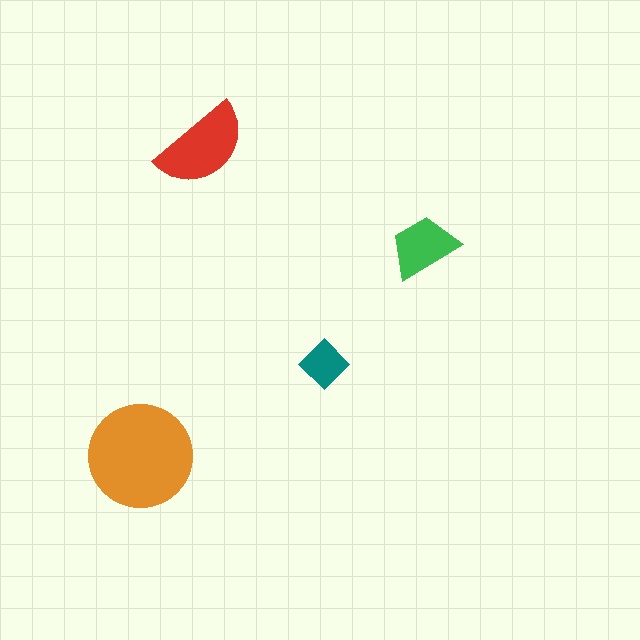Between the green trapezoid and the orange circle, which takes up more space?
The orange circle.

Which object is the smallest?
The teal diamond.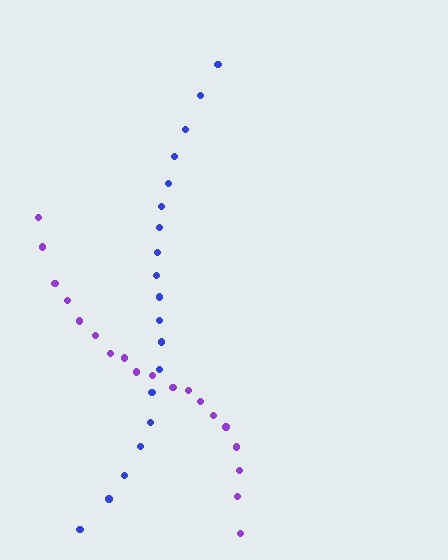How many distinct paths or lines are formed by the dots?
There are 2 distinct paths.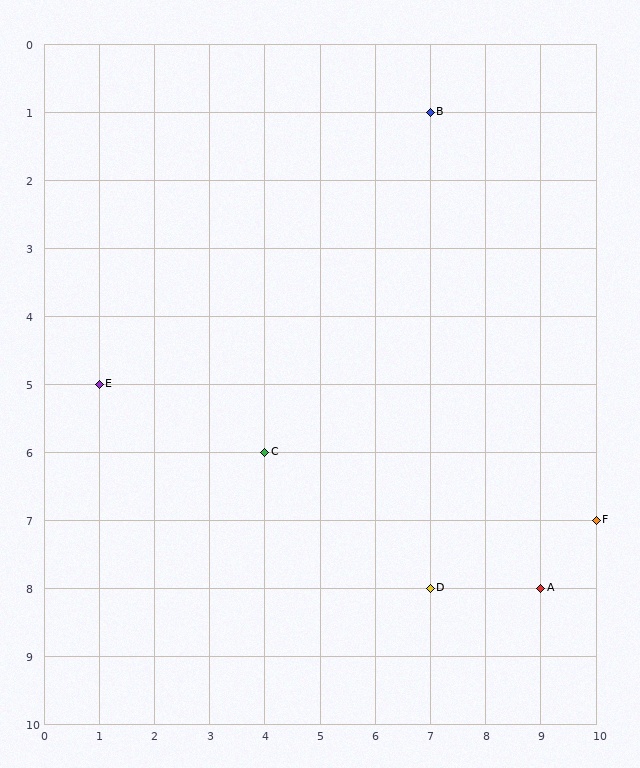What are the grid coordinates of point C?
Point C is at grid coordinates (4, 6).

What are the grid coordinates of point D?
Point D is at grid coordinates (7, 8).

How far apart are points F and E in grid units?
Points F and E are 9 columns and 2 rows apart (about 9.2 grid units diagonally).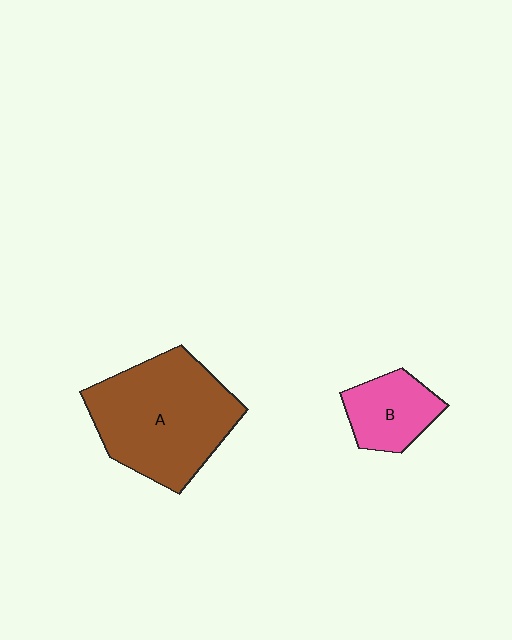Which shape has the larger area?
Shape A (brown).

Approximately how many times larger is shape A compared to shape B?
Approximately 2.4 times.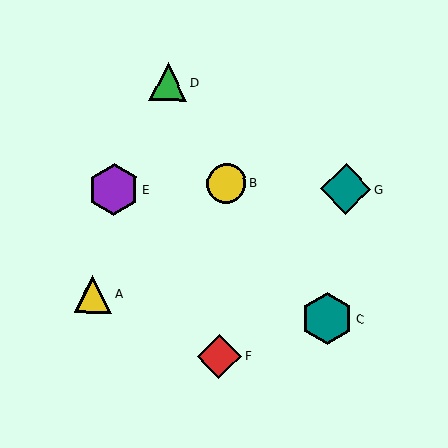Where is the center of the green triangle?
The center of the green triangle is at (168, 82).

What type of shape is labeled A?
Shape A is a yellow triangle.